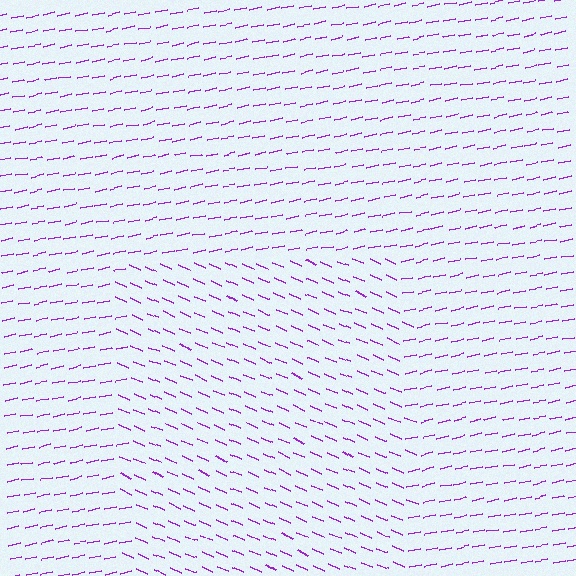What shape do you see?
I see a rectangle.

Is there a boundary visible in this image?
Yes, there is a texture boundary formed by a change in line orientation.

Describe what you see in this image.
The image is filled with small purple line segments. A rectangle region in the image has lines oriented differently from the surrounding lines, creating a visible texture boundary.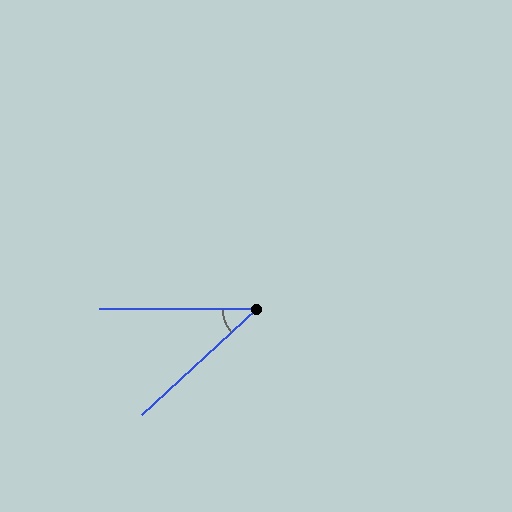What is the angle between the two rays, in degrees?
Approximately 43 degrees.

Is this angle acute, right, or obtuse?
It is acute.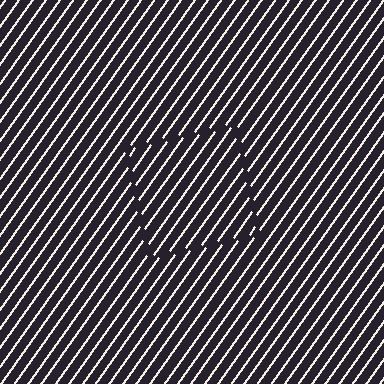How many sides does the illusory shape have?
4 sides — the line-ends trace a square.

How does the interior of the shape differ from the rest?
The interior of the shape contains the same grating, shifted by half a period — the contour is defined by the phase discontinuity where line-ends from the inner and outer gratings abut.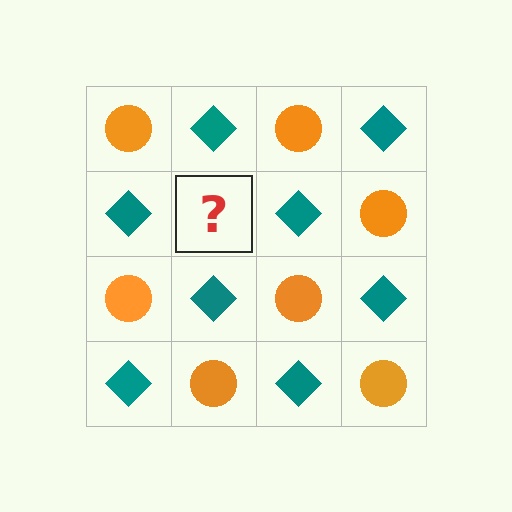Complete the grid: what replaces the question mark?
The question mark should be replaced with an orange circle.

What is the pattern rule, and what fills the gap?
The rule is that it alternates orange circle and teal diamond in a checkerboard pattern. The gap should be filled with an orange circle.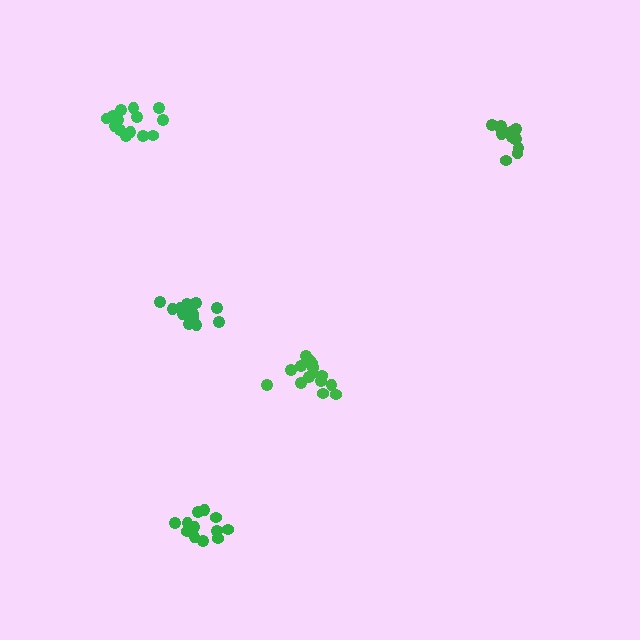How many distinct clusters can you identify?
There are 5 distinct clusters.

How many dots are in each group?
Group 1: 14 dots, Group 2: 14 dots, Group 3: 12 dots, Group 4: 14 dots, Group 5: 15 dots (69 total).